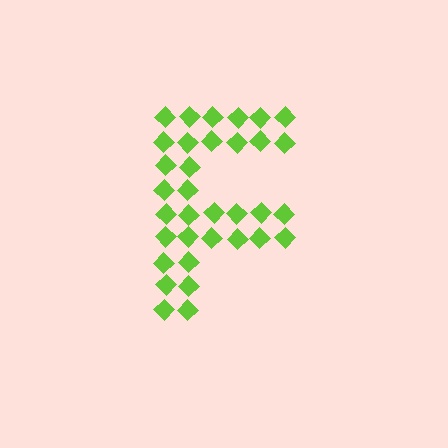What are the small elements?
The small elements are diamonds.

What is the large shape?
The large shape is the letter F.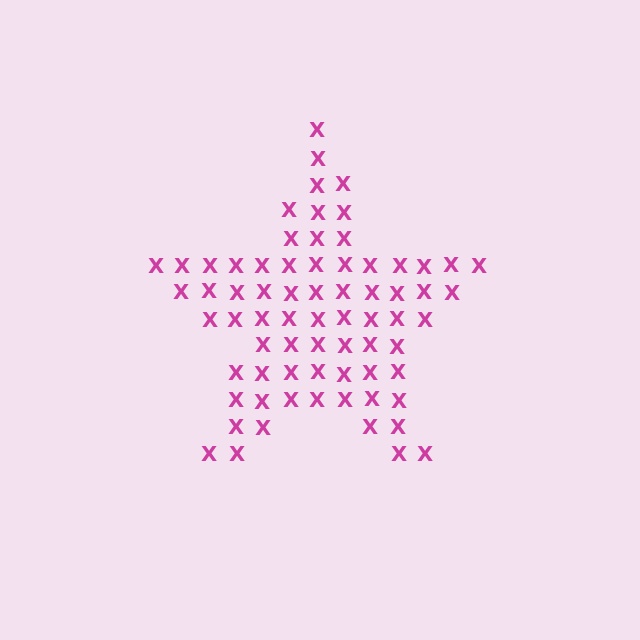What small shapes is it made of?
It is made of small letter X's.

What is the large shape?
The large shape is a star.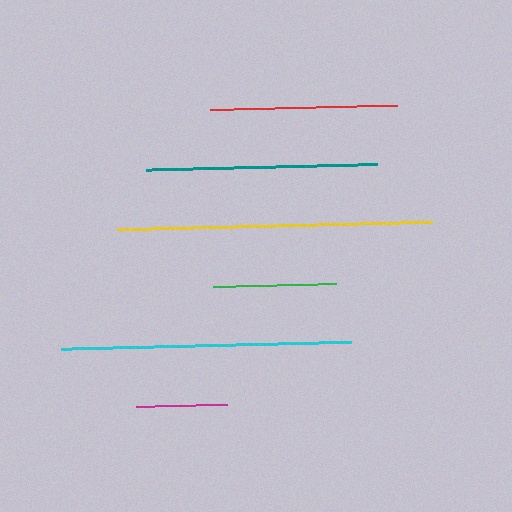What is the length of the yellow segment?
The yellow segment is approximately 315 pixels long.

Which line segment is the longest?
The yellow line is the longest at approximately 315 pixels.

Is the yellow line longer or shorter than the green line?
The yellow line is longer than the green line.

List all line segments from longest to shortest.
From longest to shortest: yellow, cyan, teal, red, green, magenta.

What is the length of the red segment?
The red segment is approximately 187 pixels long.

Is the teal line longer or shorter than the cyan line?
The cyan line is longer than the teal line.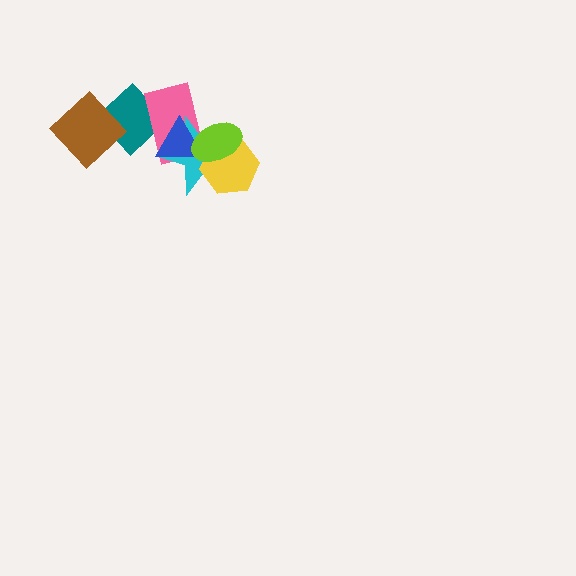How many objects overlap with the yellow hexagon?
2 objects overlap with the yellow hexagon.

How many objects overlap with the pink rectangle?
4 objects overlap with the pink rectangle.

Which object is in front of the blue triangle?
The lime ellipse is in front of the blue triangle.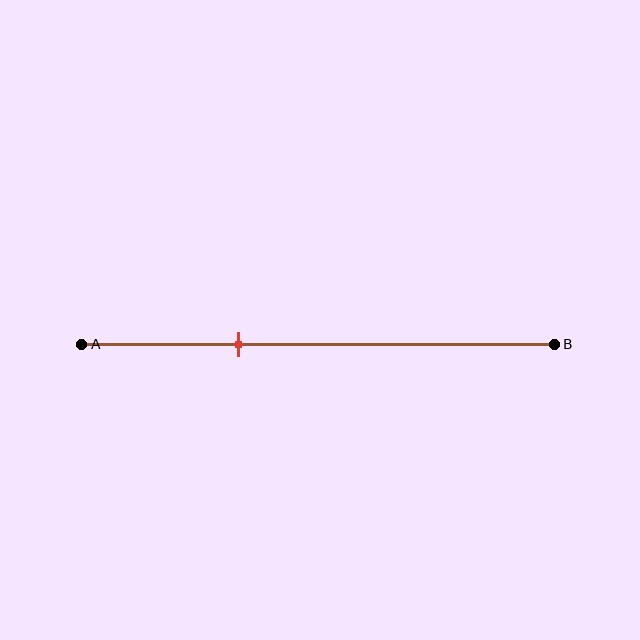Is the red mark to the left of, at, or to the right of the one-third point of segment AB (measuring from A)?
The red mark is approximately at the one-third point of segment AB.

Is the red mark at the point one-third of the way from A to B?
Yes, the mark is approximately at the one-third point.